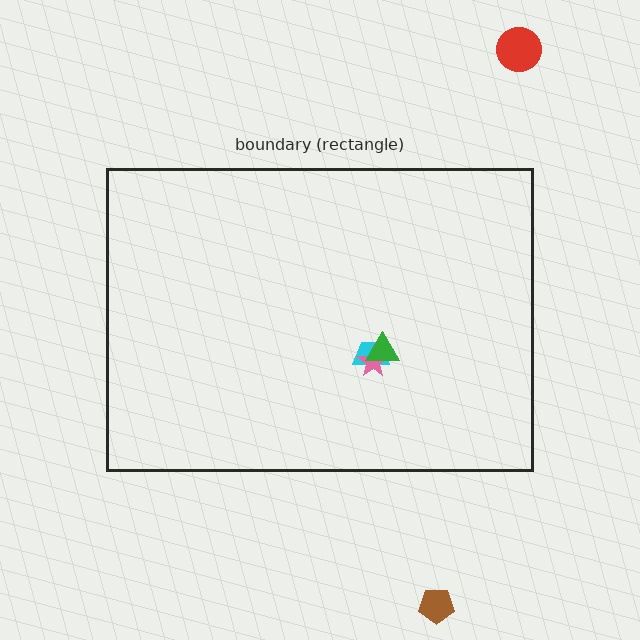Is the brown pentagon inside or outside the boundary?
Outside.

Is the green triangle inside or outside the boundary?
Inside.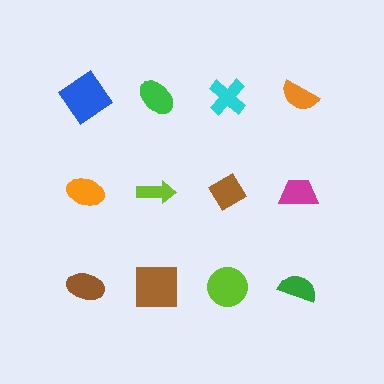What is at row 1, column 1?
A blue diamond.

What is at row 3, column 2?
A brown square.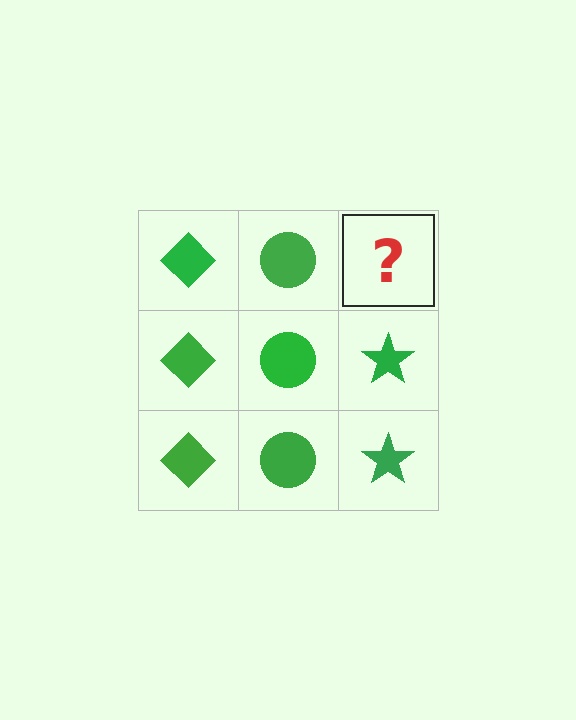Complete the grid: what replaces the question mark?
The question mark should be replaced with a green star.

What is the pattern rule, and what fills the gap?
The rule is that each column has a consistent shape. The gap should be filled with a green star.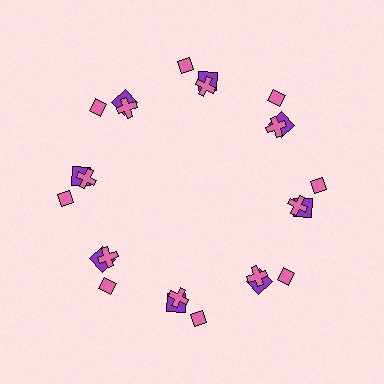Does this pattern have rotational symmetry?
Yes, this pattern has 8-fold rotational symmetry. It looks the same after rotating 45 degrees around the center.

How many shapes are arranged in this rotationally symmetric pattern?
There are 24 shapes, arranged in 8 groups of 3.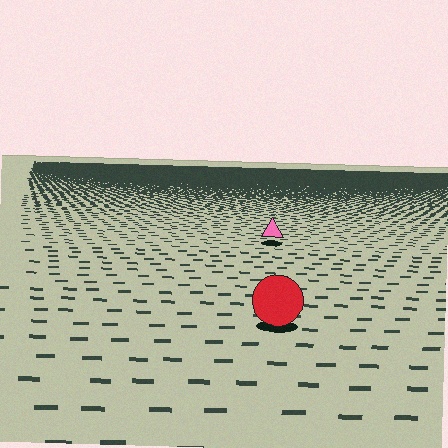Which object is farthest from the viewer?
The pink triangle is farthest from the viewer. It appears smaller and the ground texture around it is denser.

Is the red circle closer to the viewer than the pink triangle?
Yes. The red circle is closer — you can tell from the texture gradient: the ground texture is coarser near it.